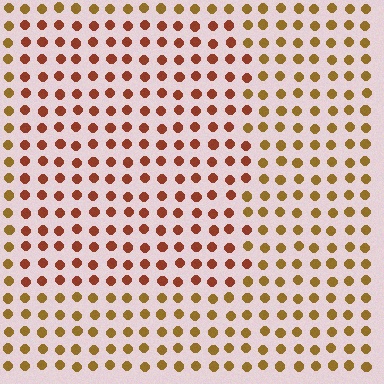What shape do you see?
I see a rectangle.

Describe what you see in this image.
The image is filled with small brown elements in a uniform arrangement. A rectangle-shaped region is visible where the elements are tinted to a slightly different hue, forming a subtle color boundary.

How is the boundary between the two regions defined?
The boundary is defined purely by a slight shift in hue (about 31 degrees). Spacing, size, and orientation are identical on both sides.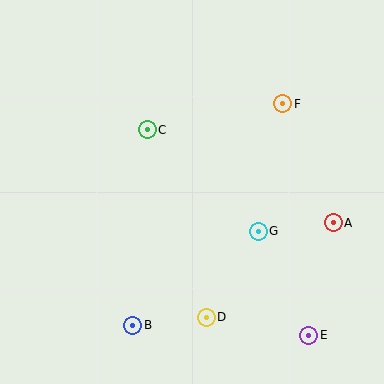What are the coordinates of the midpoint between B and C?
The midpoint between B and C is at (140, 228).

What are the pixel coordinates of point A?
Point A is at (333, 223).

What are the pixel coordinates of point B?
Point B is at (133, 325).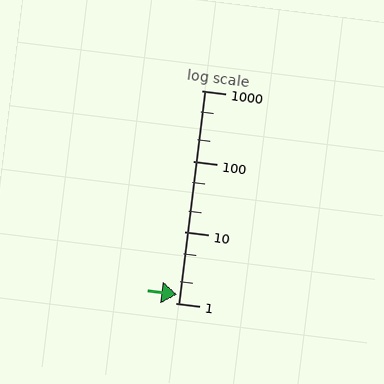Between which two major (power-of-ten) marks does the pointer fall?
The pointer is between 1 and 10.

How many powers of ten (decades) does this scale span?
The scale spans 3 decades, from 1 to 1000.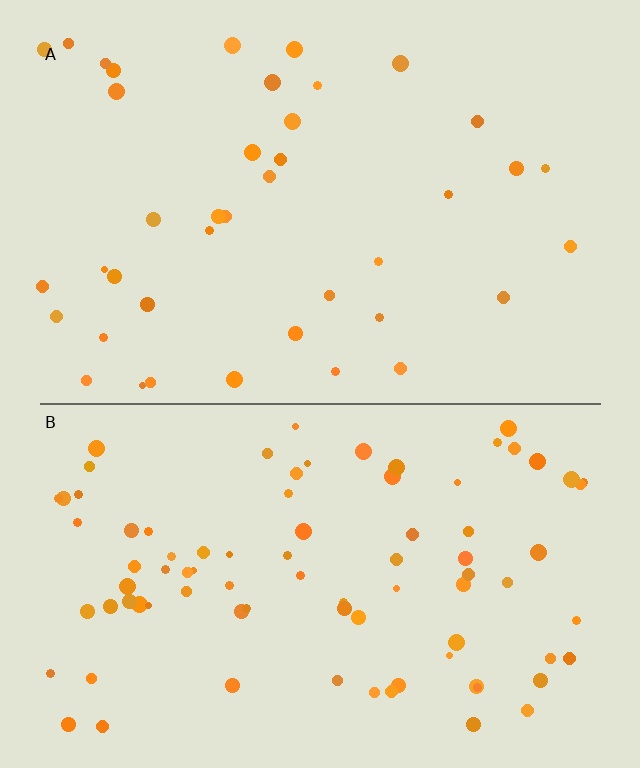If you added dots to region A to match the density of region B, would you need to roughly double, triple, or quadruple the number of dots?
Approximately double.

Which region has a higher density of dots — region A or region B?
B (the bottom).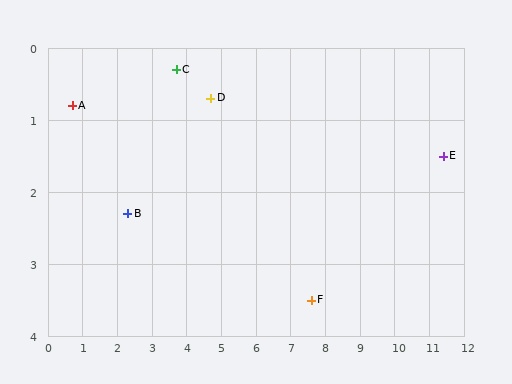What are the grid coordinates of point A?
Point A is at approximately (0.7, 0.8).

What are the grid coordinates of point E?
Point E is at approximately (11.4, 1.5).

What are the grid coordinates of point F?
Point F is at approximately (7.6, 3.5).